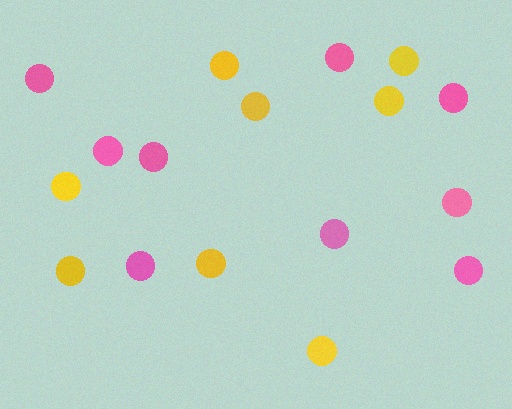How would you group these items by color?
There are 2 groups: one group of yellow circles (8) and one group of pink circles (9).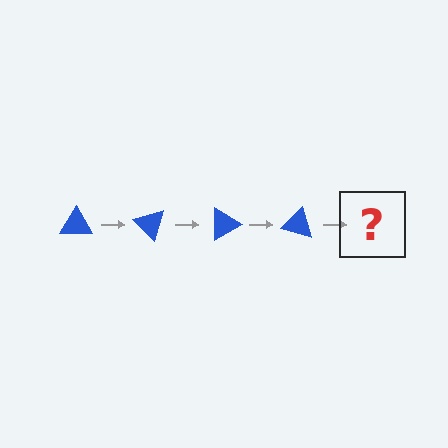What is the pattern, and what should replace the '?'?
The pattern is that the triangle rotates 45 degrees each step. The '?' should be a blue triangle rotated 180 degrees.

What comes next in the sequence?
The next element should be a blue triangle rotated 180 degrees.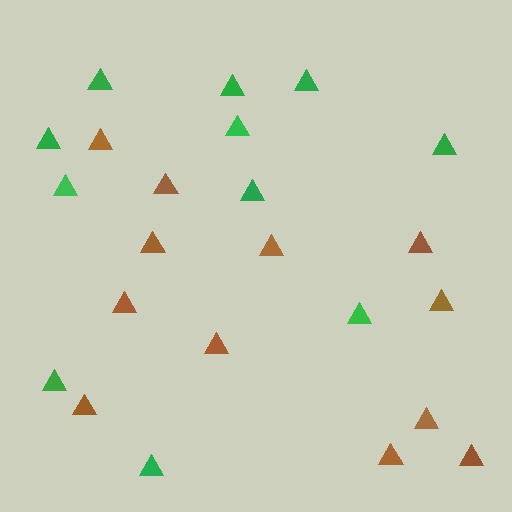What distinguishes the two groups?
There are 2 groups: one group of green triangles (11) and one group of brown triangles (12).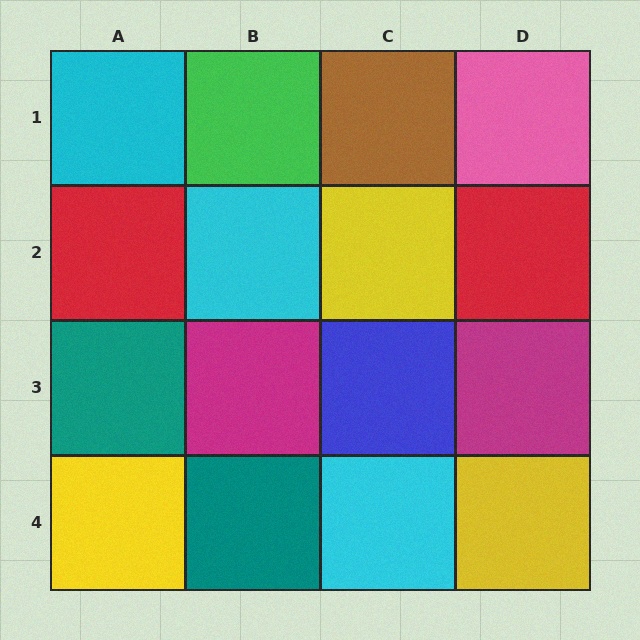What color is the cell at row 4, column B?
Teal.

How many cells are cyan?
3 cells are cyan.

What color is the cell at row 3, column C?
Blue.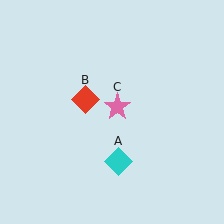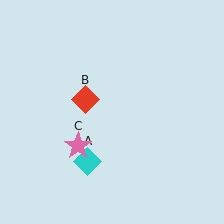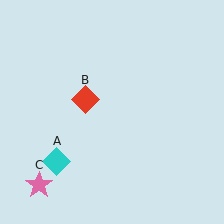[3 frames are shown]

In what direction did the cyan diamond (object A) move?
The cyan diamond (object A) moved left.